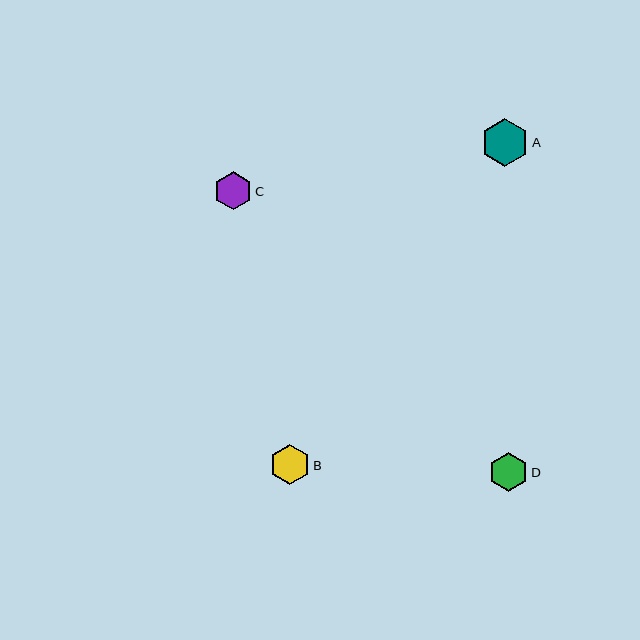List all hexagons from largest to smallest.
From largest to smallest: A, D, B, C.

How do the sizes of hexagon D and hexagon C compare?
Hexagon D and hexagon C are approximately the same size.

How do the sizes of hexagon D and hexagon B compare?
Hexagon D and hexagon B are approximately the same size.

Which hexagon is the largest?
Hexagon A is the largest with a size of approximately 48 pixels.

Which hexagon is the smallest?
Hexagon C is the smallest with a size of approximately 38 pixels.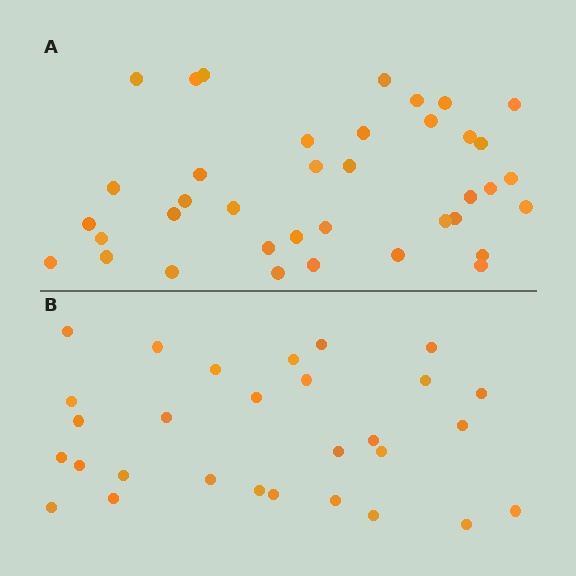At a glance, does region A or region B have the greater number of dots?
Region A (the top region) has more dots.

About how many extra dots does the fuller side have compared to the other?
Region A has roughly 8 or so more dots than region B.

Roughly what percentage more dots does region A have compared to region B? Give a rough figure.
About 30% more.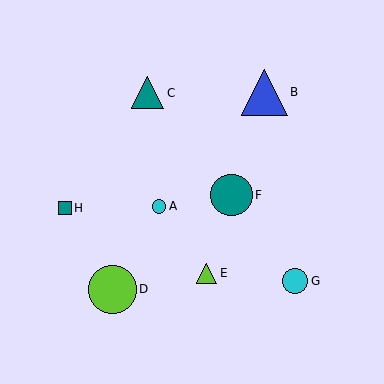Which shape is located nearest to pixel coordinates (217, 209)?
The teal circle (labeled F) at (232, 195) is nearest to that location.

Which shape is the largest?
The lime circle (labeled D) is the largest.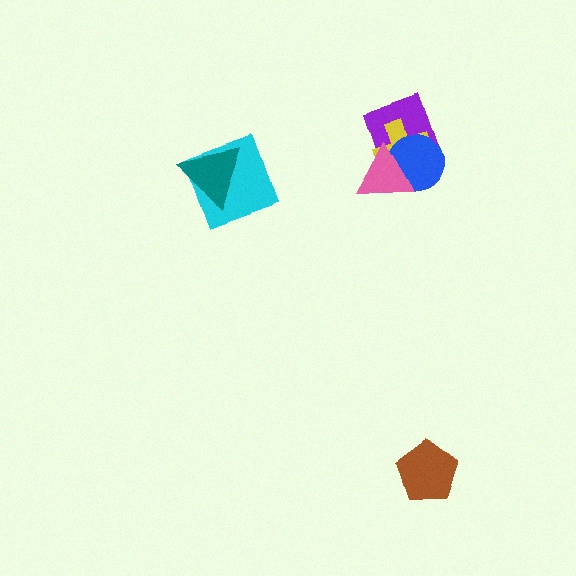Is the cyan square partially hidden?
Yes, it is partially covered by another shape.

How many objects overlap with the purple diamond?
3 objects overlap with the purple diamond.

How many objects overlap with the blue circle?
3 objects overlap with the blue circle.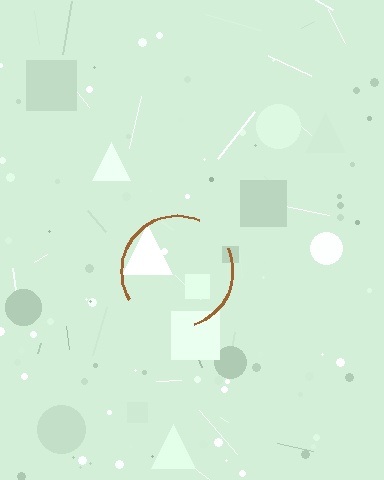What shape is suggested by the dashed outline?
The dashed outline suggests a circle.